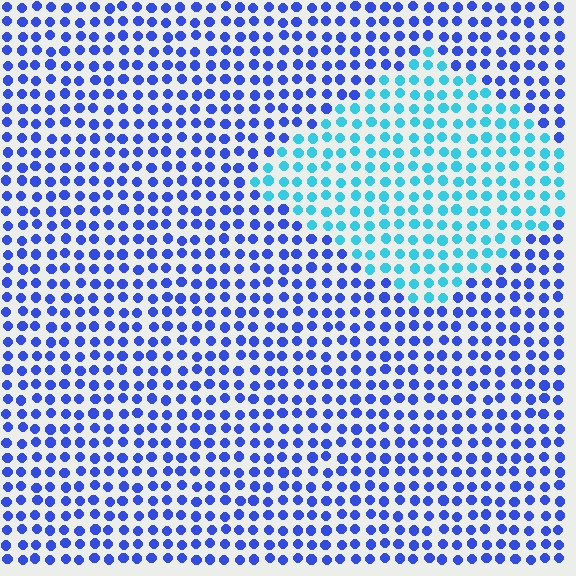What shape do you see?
I see a diamond.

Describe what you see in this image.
The image is filled with small blue elements in a uniform arrangement. A diamond-shaped region is visible where the elements are tinted to a slightly different hue, forming a subtle color boundary.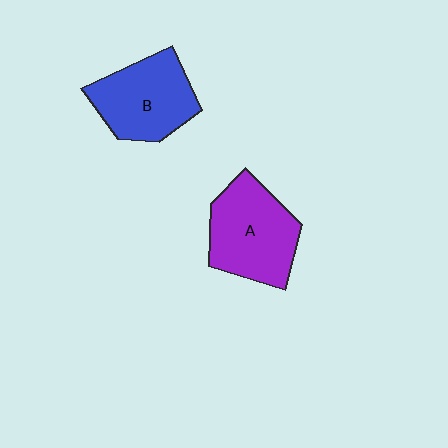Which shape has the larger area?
Shape A (purple).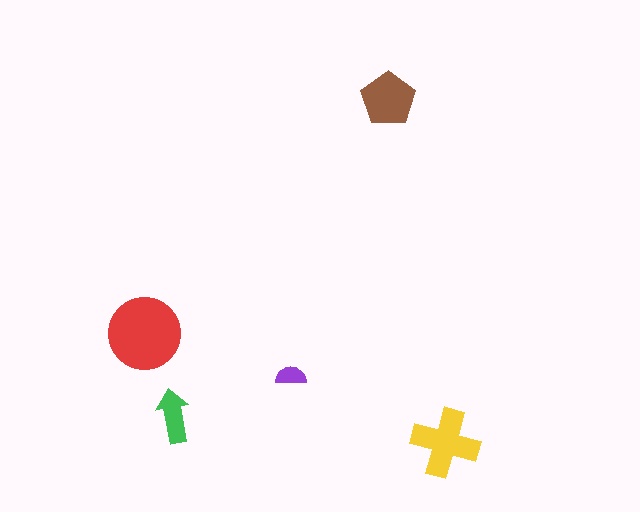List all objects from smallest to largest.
The purple semicircle, the green arrow, the brown pentagon, the yellow cross, the red circle.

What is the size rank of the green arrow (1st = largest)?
4th.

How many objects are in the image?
There are 5 objects in the image.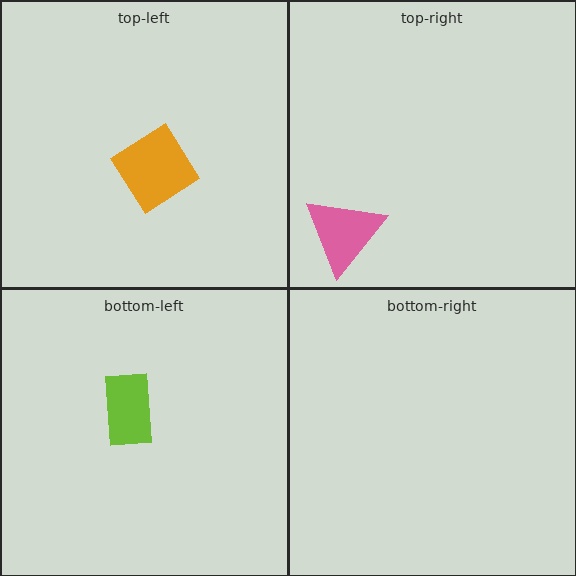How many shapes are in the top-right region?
1.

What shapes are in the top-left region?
The orange diamond.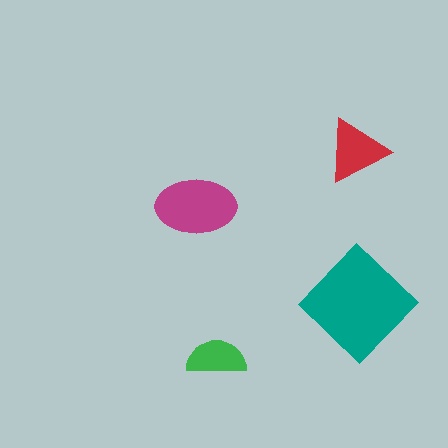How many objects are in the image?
There are 4 objects in the image.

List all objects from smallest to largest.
The green semicircle, the red triangle, the magenta ellipse, the teal diamond.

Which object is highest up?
The red triangle is topmost.